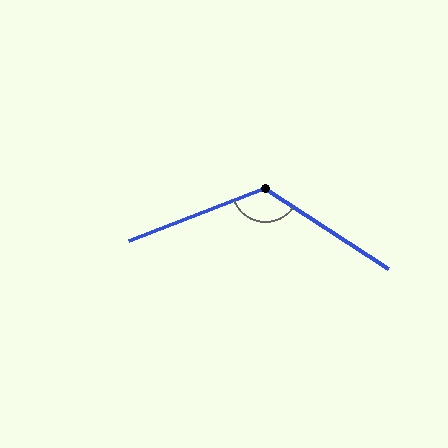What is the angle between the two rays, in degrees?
Approximately 126 degrees.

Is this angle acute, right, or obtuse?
It is obtuse.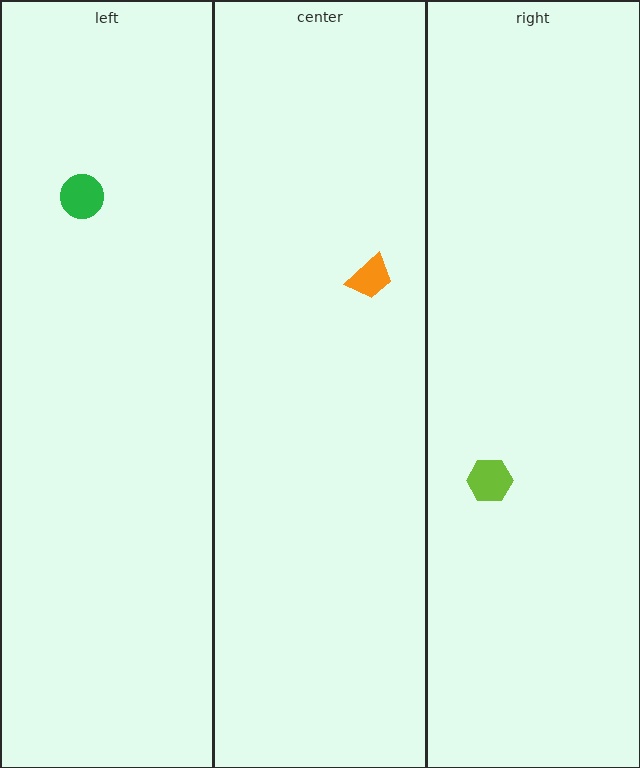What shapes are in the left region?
The green circle.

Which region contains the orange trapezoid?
The center region.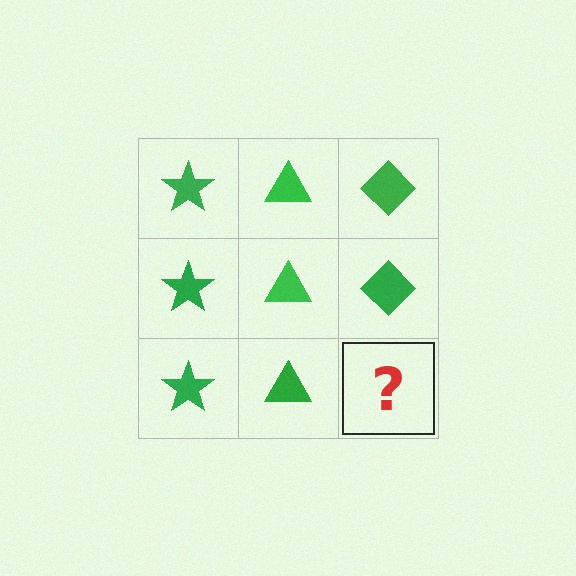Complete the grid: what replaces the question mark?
The question mark should be replaced with a green diamond.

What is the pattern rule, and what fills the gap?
The rule is that each column has a consistent shape. The gap should be filled with a green diamond.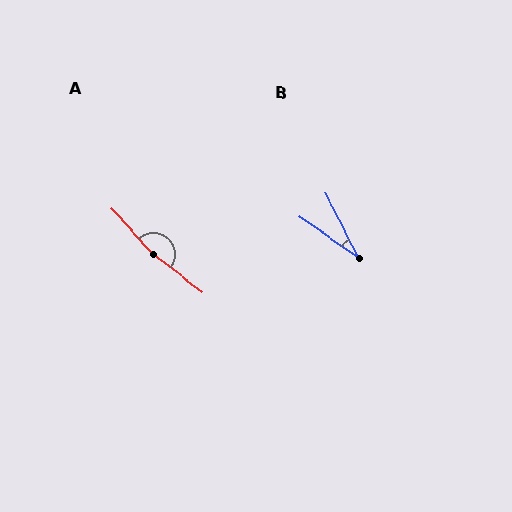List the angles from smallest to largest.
B (28°), A (170°).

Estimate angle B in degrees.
Approximately 28 degrees.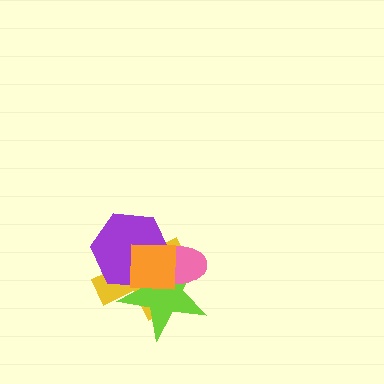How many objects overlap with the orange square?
4 objects overlap with the orange square.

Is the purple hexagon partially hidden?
Yes, it is partially covered by another shape.